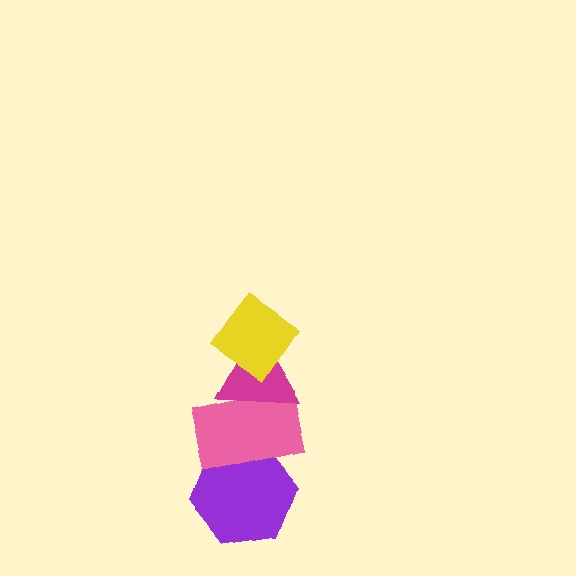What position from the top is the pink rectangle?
The pink rectangle is 3rd from the top.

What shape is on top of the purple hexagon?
The pink rectangle is on top of the purple hexagon.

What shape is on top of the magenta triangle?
The yellow diamond is on top of the magenta triangle.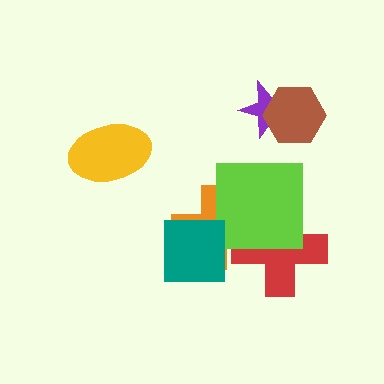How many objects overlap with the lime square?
2 objects overlap with the lime square.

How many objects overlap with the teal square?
1 object overlaps with the teal square.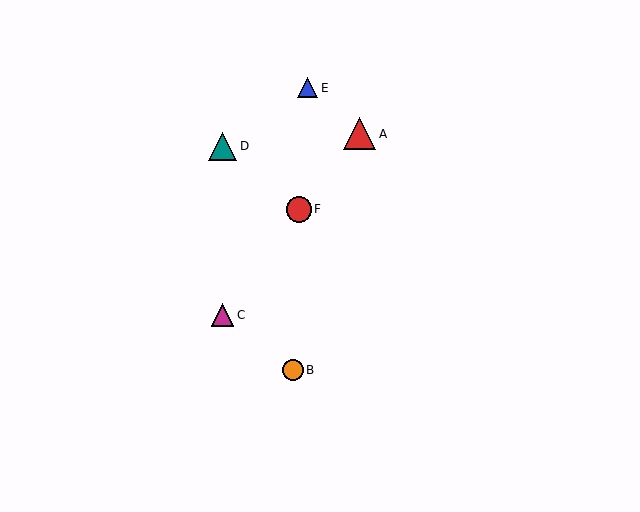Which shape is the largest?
The red triangle (labeled A) is the largest.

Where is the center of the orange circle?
The center of the orange circle is at (293, 370).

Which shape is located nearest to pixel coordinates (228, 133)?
The teal triangle (labeled D) at (223, 146) is nearest to that location.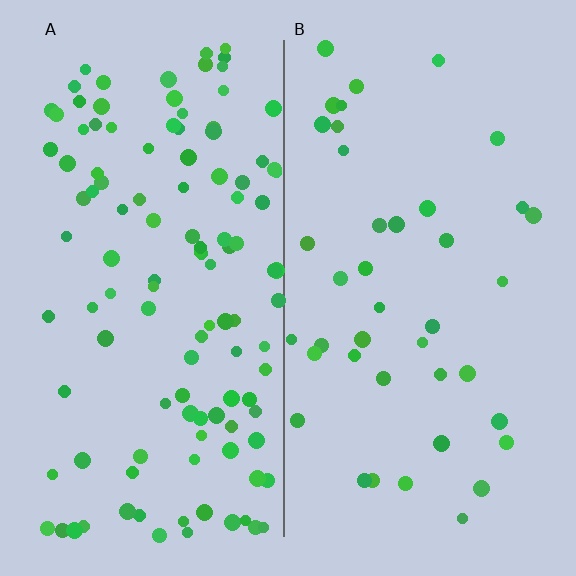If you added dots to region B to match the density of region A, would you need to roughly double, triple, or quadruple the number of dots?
Approximately triple.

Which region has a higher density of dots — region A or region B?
A (the left).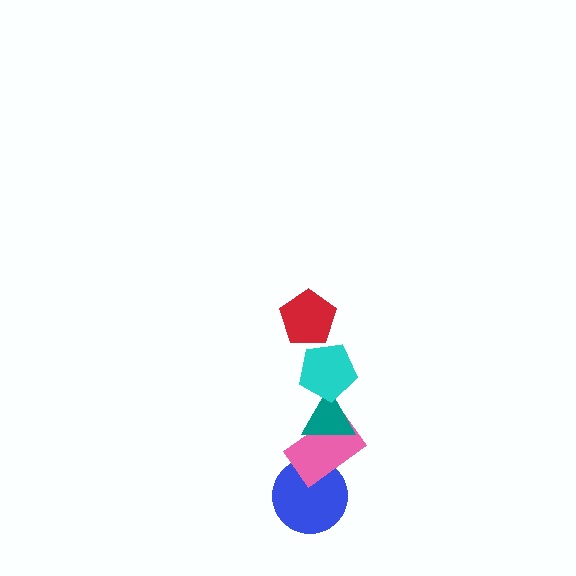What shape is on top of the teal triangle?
The cyan pentagon is on top of the teal triangle.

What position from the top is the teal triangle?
The teal triangle is 3rd from the top.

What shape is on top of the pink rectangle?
The teal triangle is on top of the pink rectangle.